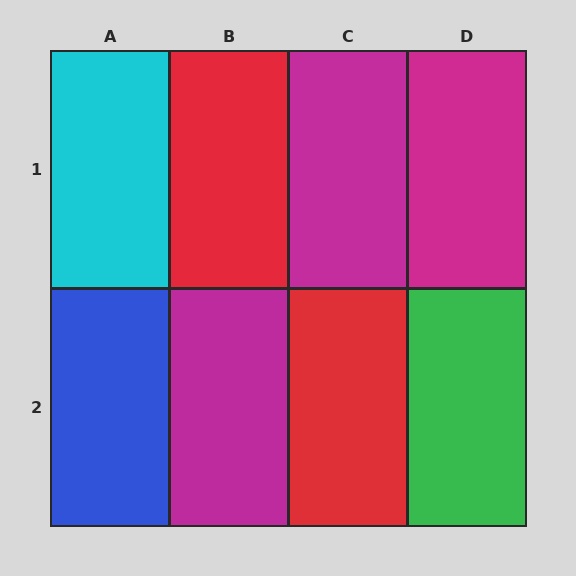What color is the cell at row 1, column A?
Cyan.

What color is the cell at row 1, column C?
Magenta.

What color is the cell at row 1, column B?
Red.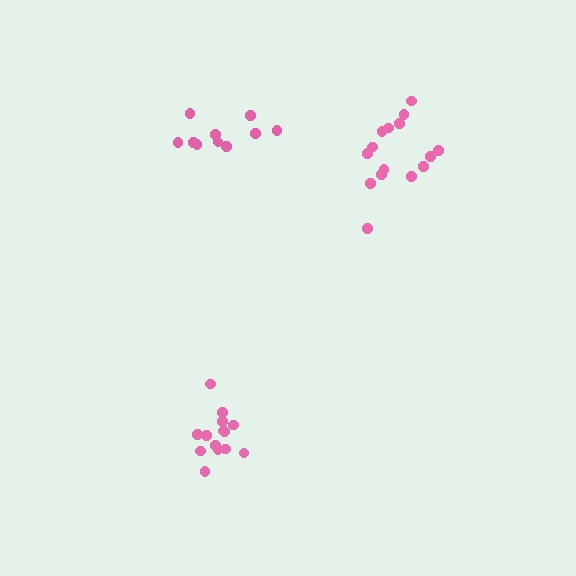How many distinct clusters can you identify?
There are 3 distinct clusters.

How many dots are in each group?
Group 1: 10 dots, Group 2: 14 dots, Group 3: 15 dots (39 total).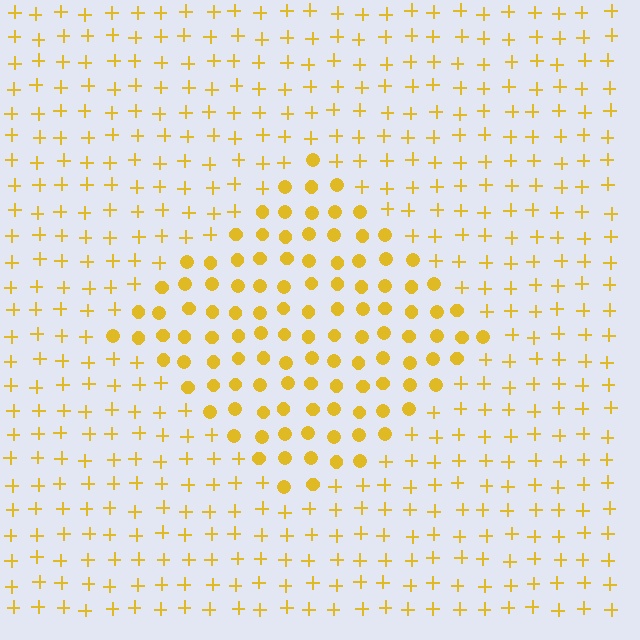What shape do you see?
I see a diamond.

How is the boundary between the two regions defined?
The boundary is defined by a change in element shape: circles inside vs. plus signs outside. All elements share the same color and spacing.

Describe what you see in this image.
The image is filled with small yellow elements arranged in a uniform grid. A diamond-shaped region contains circles, while the surrounding area contains plus signs. The boundary is defined purely by the change in element shape.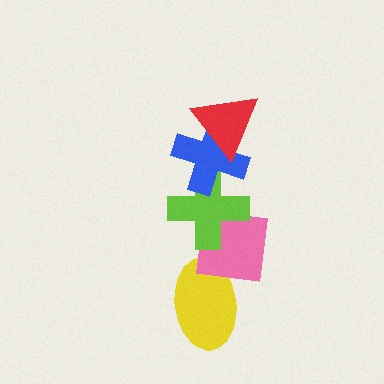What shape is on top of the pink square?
The lime cross is on top of the pink square.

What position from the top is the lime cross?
The lime cross is 3rd from the top.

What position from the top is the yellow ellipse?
The yellow ellipse is 5th from the top.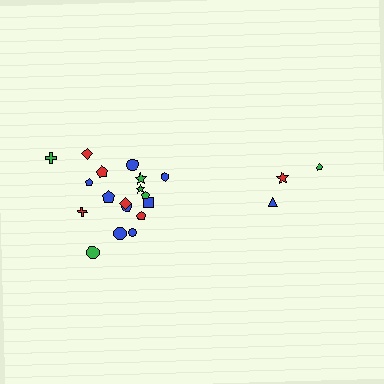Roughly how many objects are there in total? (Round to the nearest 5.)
Roughly 20 objects in total.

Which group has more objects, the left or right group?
The left group.